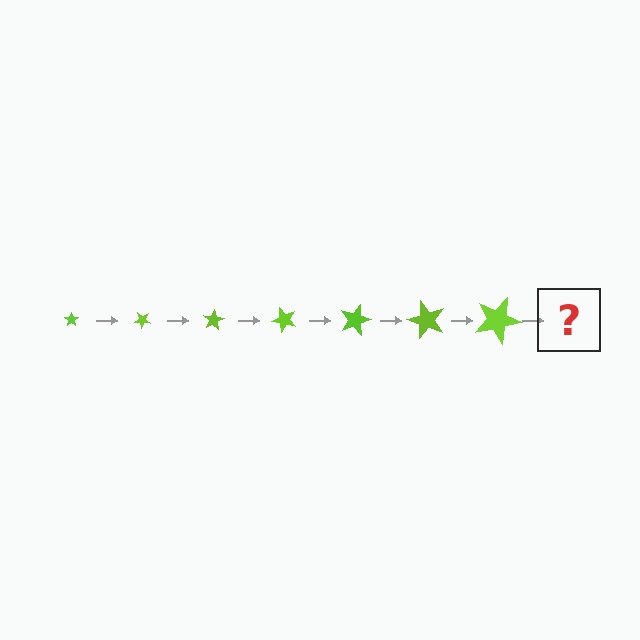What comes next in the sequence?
The next element should be a star, larger than the previous one and rotated 280 degrees from the start.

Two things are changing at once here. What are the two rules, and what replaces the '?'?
The two rules are that the star grows larger each step and it rotates 40 degrees each step. The '?' should be a star, larger than the previous one and rotated 280 degrees from the start.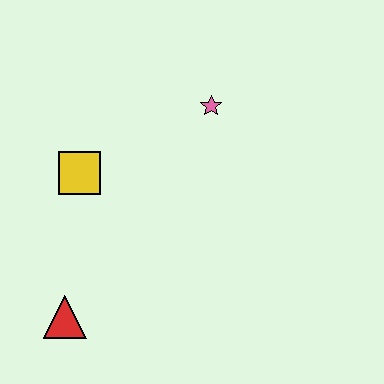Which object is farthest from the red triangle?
The pink star is farthest from the red triangle.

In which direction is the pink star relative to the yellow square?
The pink star is to the right of the yellow square.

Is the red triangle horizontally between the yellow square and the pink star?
No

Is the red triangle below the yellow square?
Yes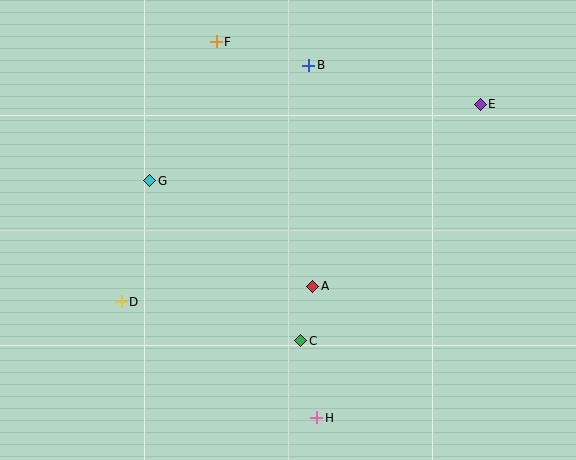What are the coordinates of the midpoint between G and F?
The midpoint between G and F is at (183, 111).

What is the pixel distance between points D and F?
The distance between D and F is 277 pixels.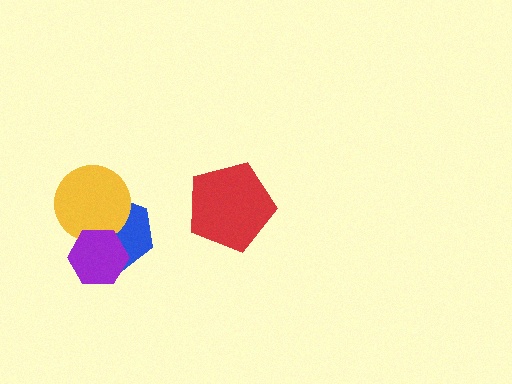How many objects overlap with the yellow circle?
2 objects overlap with the yellow circle.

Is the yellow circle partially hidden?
Yes, it is partially covered by another shape.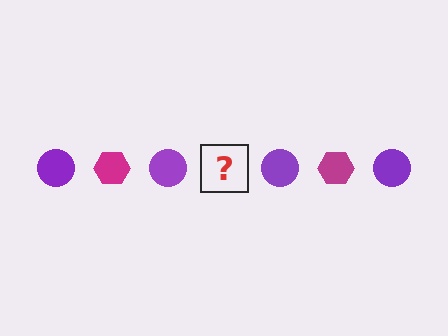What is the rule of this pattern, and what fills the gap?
The rule is that the pattern alternates between purple circle and magenta hexagon. The gap should be filled with a magenta hexagon.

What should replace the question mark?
The question mark should be replaced with a magenta hexagon.